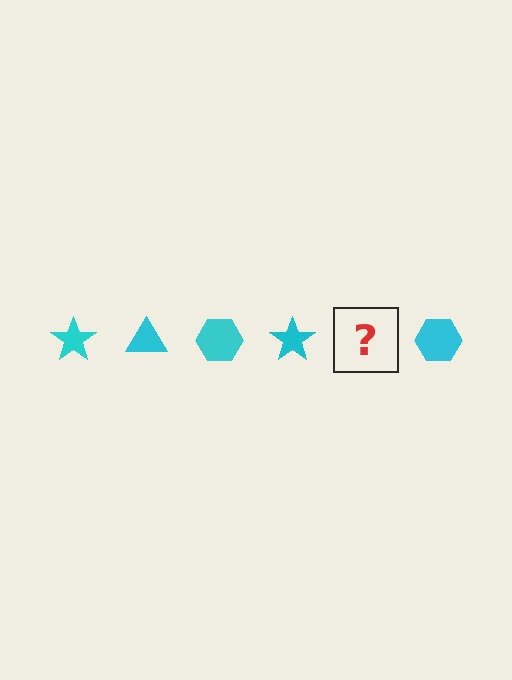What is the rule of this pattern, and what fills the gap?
The rule is that the pattern cycles through star, triangle, hexagon shapes in cyan. The gap should be filled with a cyan triangle.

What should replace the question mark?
The question mark should be replaced with a cyan triangle.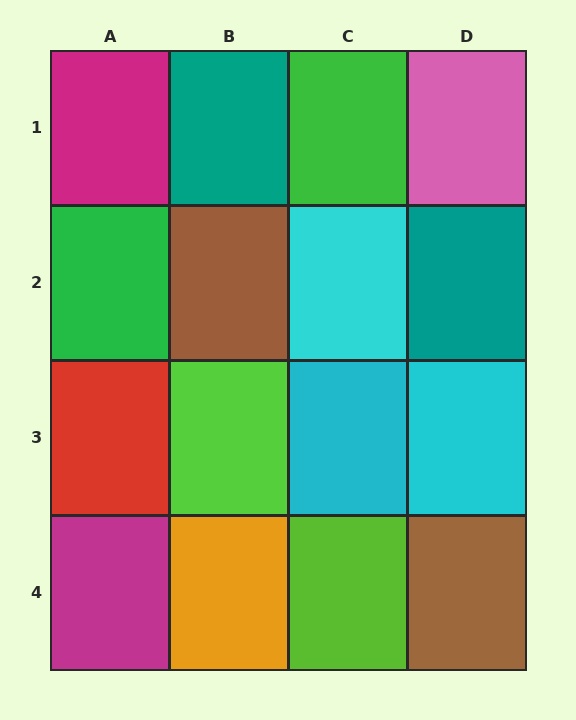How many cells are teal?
2 cells are teal.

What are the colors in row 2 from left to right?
Green, brown, cyan, teal.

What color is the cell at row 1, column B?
Teal.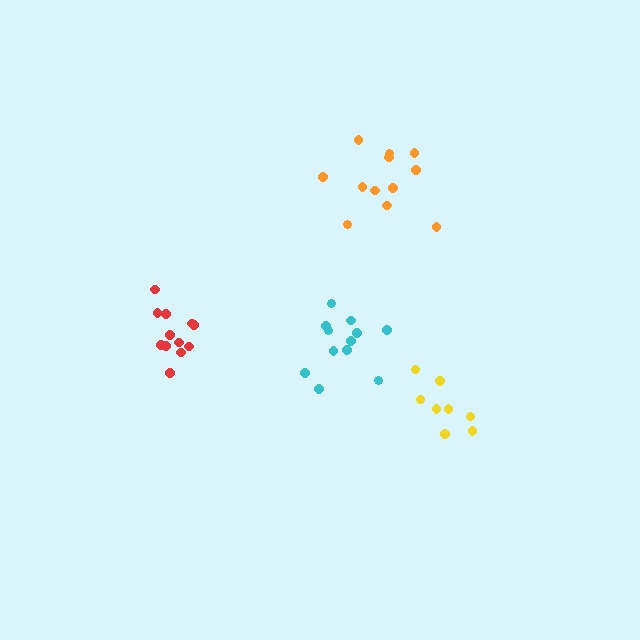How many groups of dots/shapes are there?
There are 4 groups.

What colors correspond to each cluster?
The clusters are colored: cyan, orange, red, yellow.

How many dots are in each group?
Group 1: 12 dots, Group 2: 12 dots, Group 3: 12 dots, Group 4: 8 dots (44 total).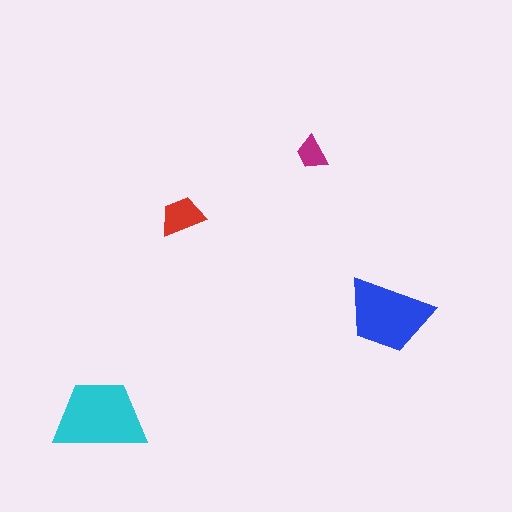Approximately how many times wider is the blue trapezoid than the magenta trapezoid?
About 2.5 times wider.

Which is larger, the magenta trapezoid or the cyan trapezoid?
The cyan one.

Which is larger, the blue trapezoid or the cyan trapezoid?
The cyan one.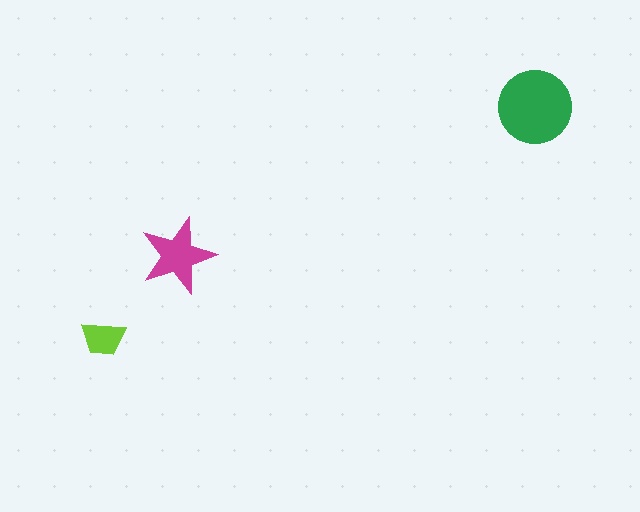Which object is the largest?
The green circle.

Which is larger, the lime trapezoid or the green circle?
The green circle.